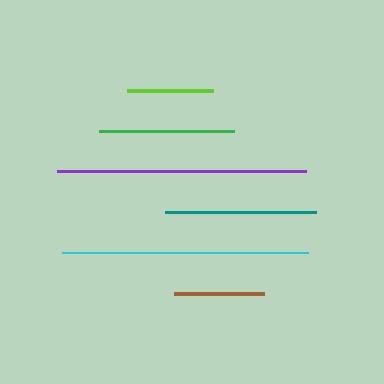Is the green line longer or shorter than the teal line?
The teal line is longer than the green line.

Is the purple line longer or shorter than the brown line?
The purple line is longer than the brown line.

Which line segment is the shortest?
The lime line is the shortest at approximately 85 pixels.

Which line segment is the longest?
The purple line is the longest at approximately 250 pixels.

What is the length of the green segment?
The green segment is approximately 135 pixels long.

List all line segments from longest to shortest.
From longest to shortest: purple, cyan, teal, green, brown, lime.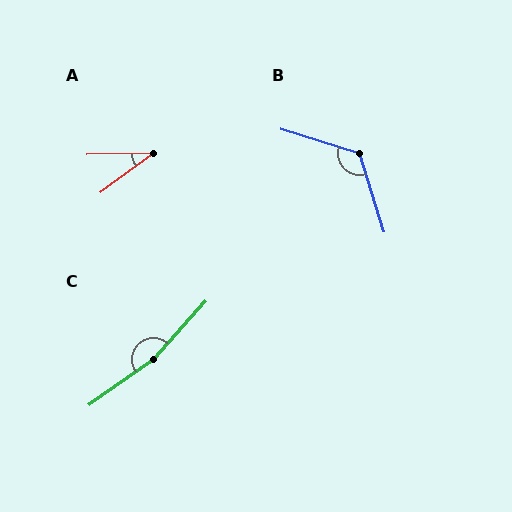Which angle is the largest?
C, at approximately 167 degrees.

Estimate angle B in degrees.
Approximately 124 degrees.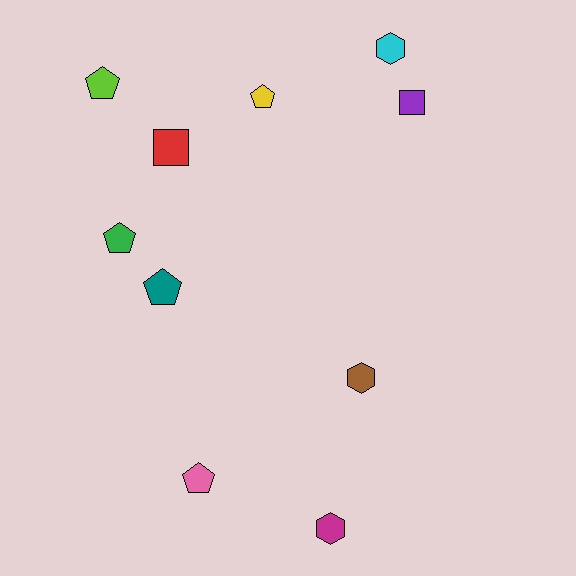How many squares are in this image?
There are 2 squares.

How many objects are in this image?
There are 10 objects.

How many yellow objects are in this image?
There is 1 yellow object.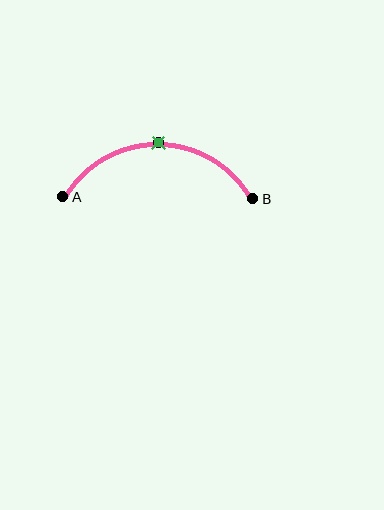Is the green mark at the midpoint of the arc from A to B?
Yes. The green mark lies on the arc at equal arc-length from both A and B — it is the arc midpoint.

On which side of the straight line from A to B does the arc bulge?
The arc bulges above the straight line connecting A and B.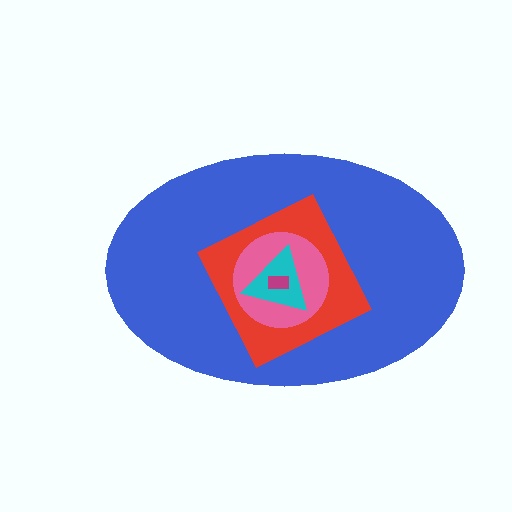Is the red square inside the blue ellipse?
Yes.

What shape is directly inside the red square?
The pink circle.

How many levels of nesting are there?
5.